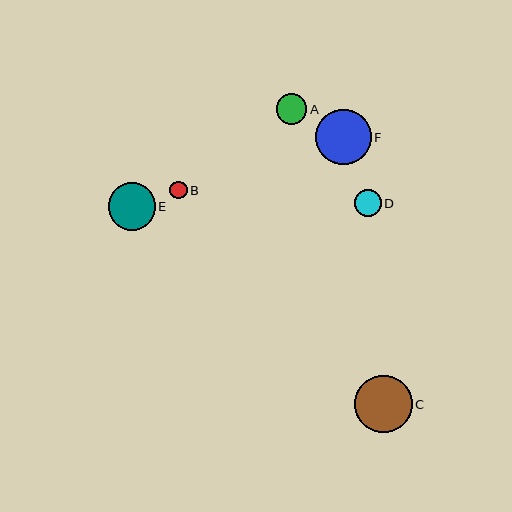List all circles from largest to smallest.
From largest to smallest: C, F, E, A, D, B.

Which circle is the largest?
Circle C is the largest with a size of approximately 58 pixels.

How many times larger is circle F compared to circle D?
Circle F is approximately 2.0 times the size of circle D.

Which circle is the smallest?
Circle B is the smallest with a size of approximately 17 pixels.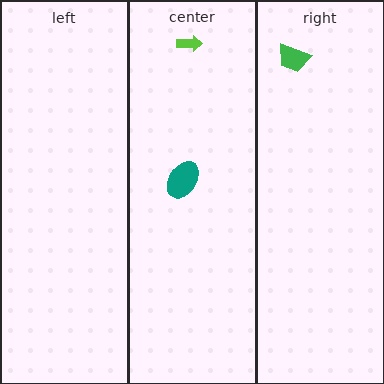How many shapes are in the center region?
2.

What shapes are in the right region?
The green trapezoid.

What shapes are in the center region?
The lime arrow, the teal ellipse.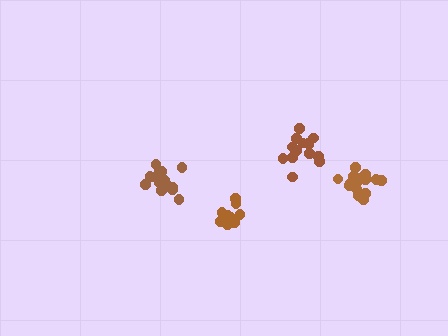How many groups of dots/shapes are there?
There are 4 groups.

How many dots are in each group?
Group 1: 13 dots, Group 2: 14 dots, Group 3: 15 dots, Group 4: 17 dots (59 total).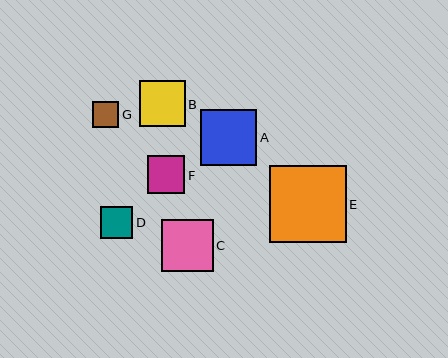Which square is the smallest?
Square G is the smallest with a size of approximately 26 pixels.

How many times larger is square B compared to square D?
Square B is approximately 1.4 times the size of square D.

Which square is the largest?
Square E is the largest with a size of approximately 77 pixels.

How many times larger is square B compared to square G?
Square B is approximately 1.7 times the size of square G.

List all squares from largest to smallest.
From largest to smallest: E, A, C, B, F, D, G.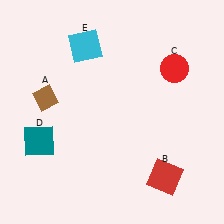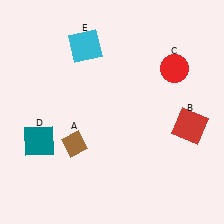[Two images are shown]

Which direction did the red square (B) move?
The red square (B) moved up.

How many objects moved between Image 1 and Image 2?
2 objects moved between the two images.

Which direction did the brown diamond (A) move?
The brown diamond (A) moved down.